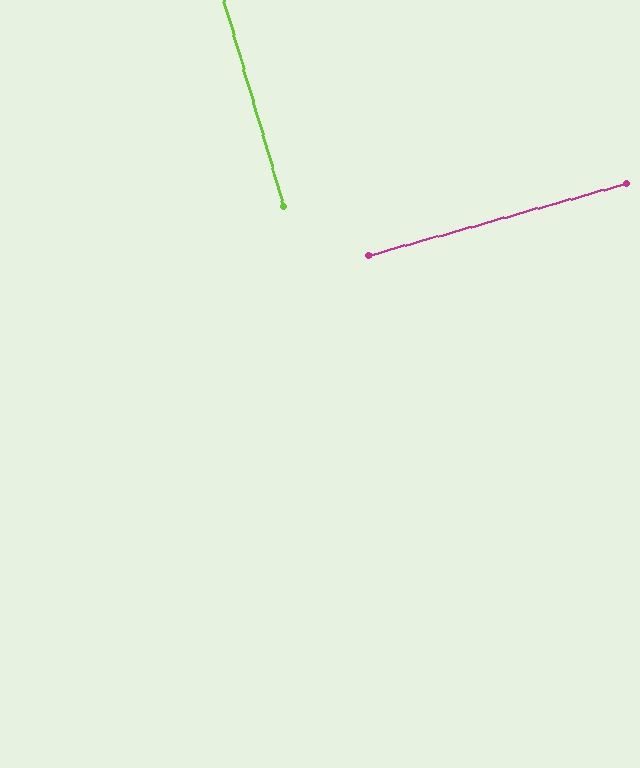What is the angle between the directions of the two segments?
Approximately 90 degrees.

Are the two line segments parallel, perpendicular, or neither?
Perpendicular — they meet at approximately 90°.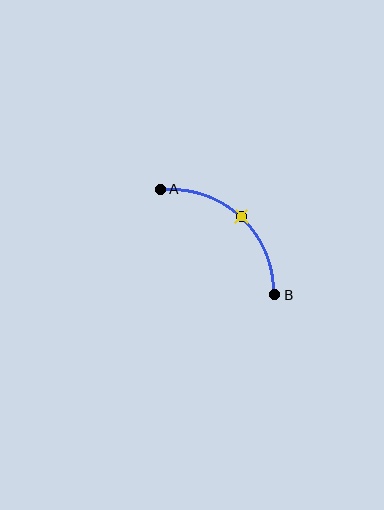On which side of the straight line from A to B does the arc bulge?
The arc bulges above and to the right of the straight line connecting A and B.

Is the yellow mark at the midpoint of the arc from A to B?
Yes. The yellow mark lies on the arc at equal arc-length from both A and B — it is the arc midpoint.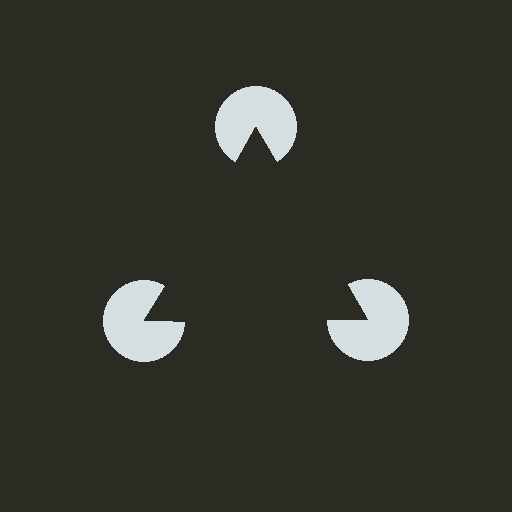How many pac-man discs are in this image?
There are 3 — one at each vertex of the illusory triangle.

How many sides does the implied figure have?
3 sides.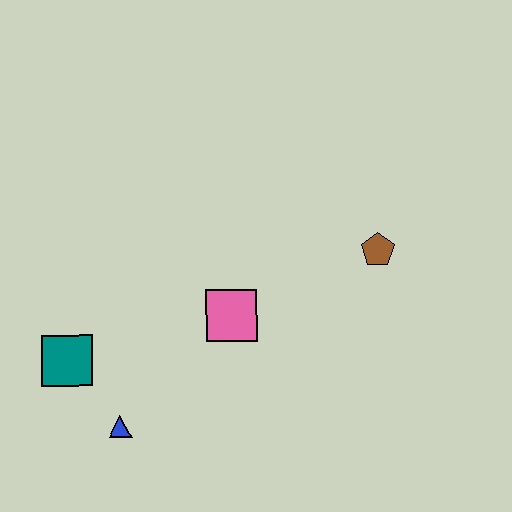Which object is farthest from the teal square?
The brown pentagon is farthest from the teal square.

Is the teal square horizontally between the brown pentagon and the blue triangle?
No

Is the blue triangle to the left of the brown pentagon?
Yes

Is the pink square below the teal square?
No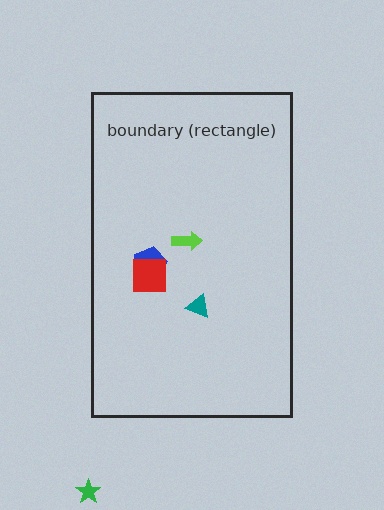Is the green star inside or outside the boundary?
Outside.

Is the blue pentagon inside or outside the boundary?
Inside.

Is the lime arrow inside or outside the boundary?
Inside.